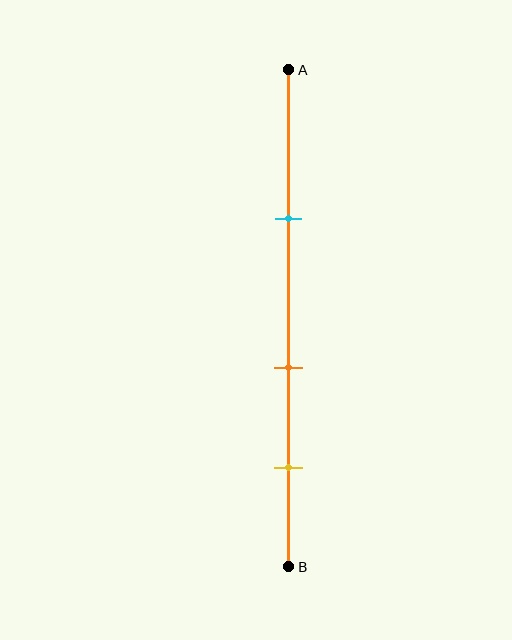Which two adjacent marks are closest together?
The orange and yellow marks are the closest adjacent pair.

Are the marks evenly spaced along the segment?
Yes, the marks are approximately evenly spaced.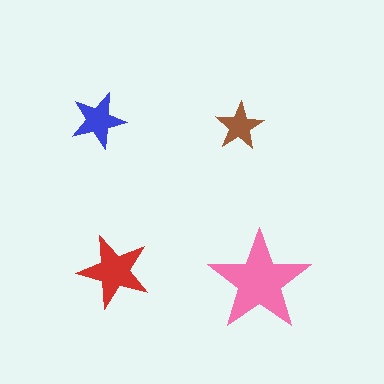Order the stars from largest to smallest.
the pink one, the red one, the blue one, the brown one.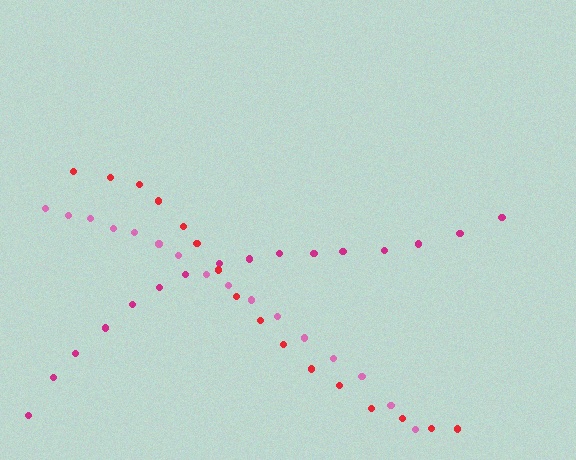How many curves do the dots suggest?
There are 3 distinct paths.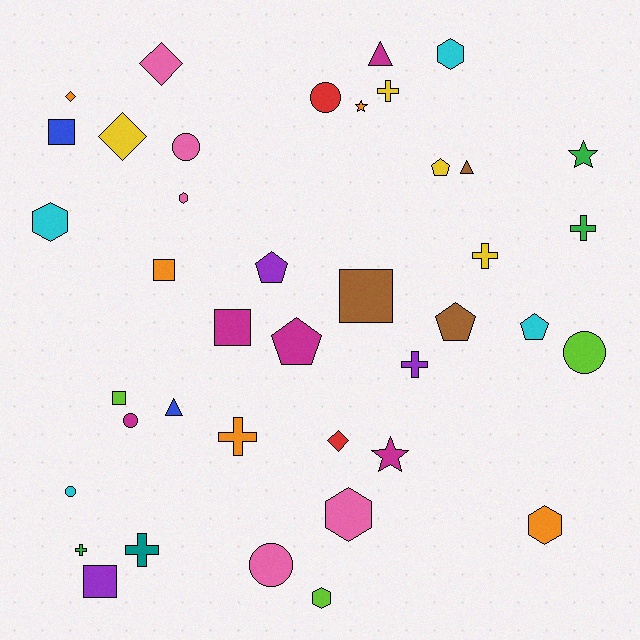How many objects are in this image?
There are 40 objects.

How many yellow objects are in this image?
There are 4 yellow objects.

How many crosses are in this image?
There are 7 crosses.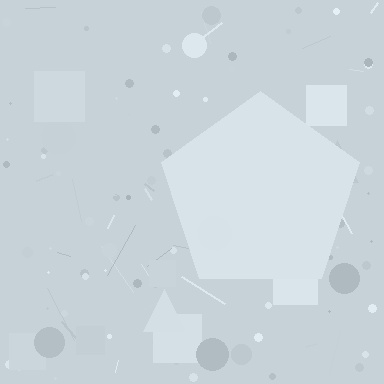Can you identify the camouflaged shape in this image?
The camouflaged shape is a pentagon.